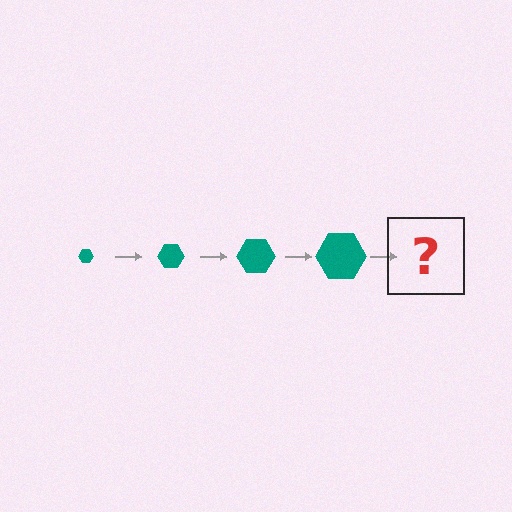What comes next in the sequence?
The next element should be a teal hexagon, larger than the previous one.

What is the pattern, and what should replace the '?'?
The pattern is that the hexagon gets progressively larger each step. The '?' should be a teal hexagon, larger than the previous one.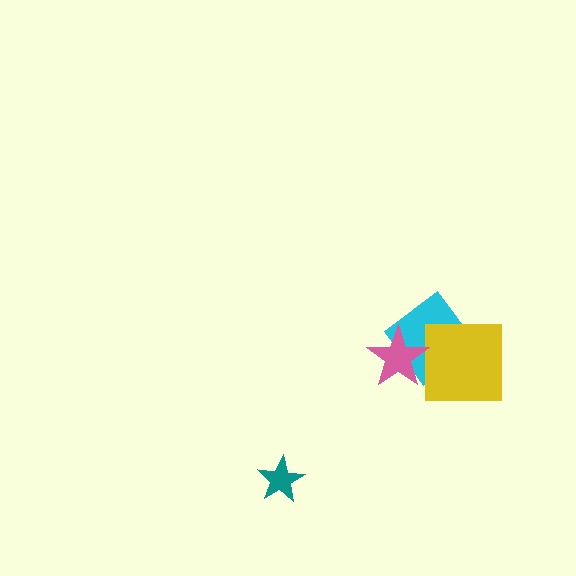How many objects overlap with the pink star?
1 object overlaps with the pink star.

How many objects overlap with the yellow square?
1 object overlaps with the yellow square.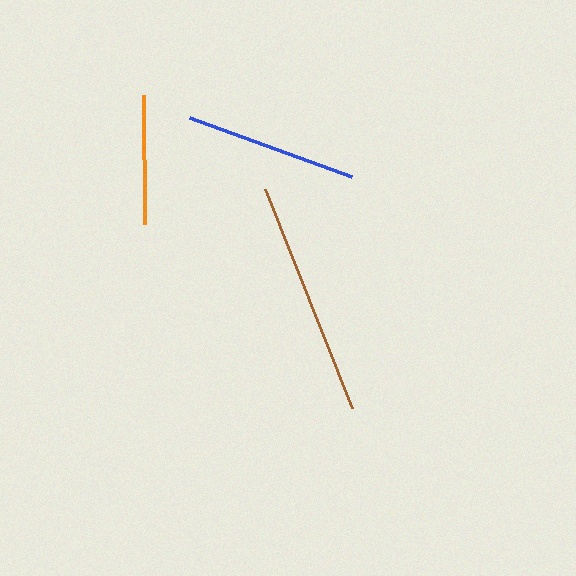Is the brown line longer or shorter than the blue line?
The brown line is longer than the blue line.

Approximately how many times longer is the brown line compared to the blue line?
The brown line is approximately 1.4 times the length of the blue line.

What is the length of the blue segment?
The blue segment is approximately 173 pixels long.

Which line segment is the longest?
The brown line is the longest at approximately 235 pixels.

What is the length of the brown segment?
The brown segment is approximately 235 pixels long.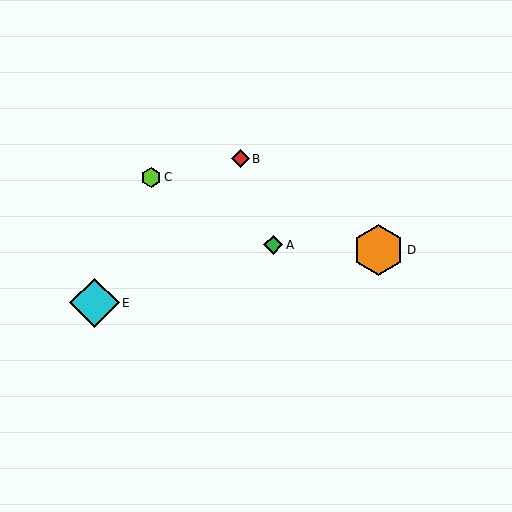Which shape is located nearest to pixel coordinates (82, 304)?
The cyan diamond (labeled E) at (94, 303) is nearest to that location.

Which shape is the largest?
The orange hexagon (labeled D) is the largest.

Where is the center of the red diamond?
The center of the red diamond is at (240, 159).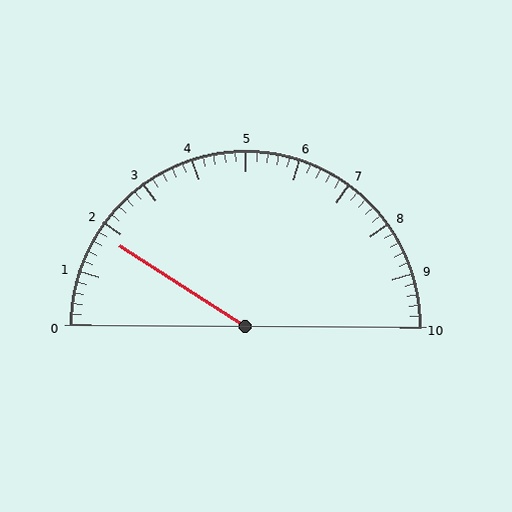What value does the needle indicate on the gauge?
The needle indicates approximately 1.8.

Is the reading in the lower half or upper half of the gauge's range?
The reading is in the lower half of the range (0 to 10).